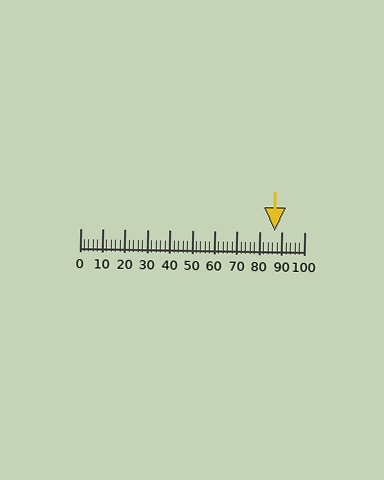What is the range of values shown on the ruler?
The ruler shows values from 0 to 100.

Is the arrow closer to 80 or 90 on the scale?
The arrow is closer to 90.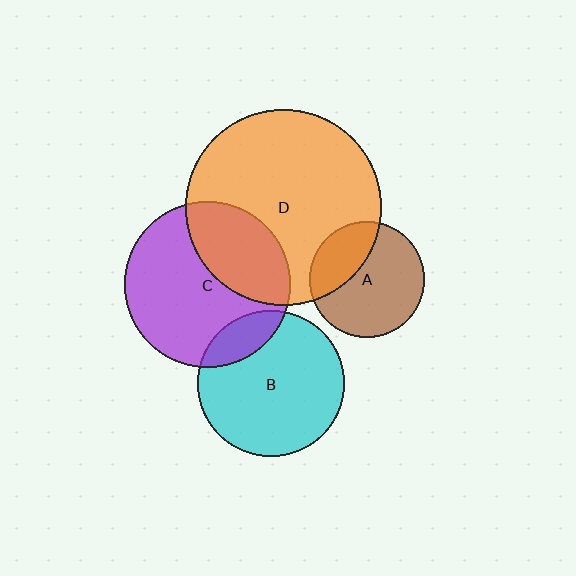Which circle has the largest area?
Circle D (orange).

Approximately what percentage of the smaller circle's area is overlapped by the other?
Approximately 35%.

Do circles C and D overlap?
Yes.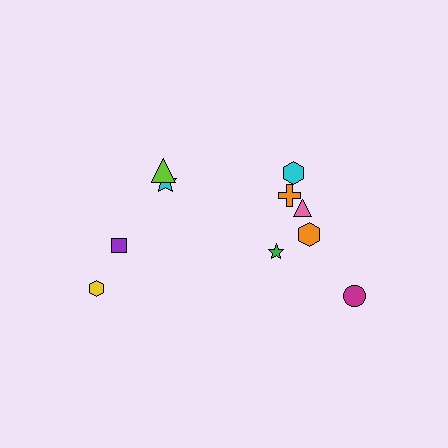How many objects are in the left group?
There are 4 objects.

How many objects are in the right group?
There are 6 objects.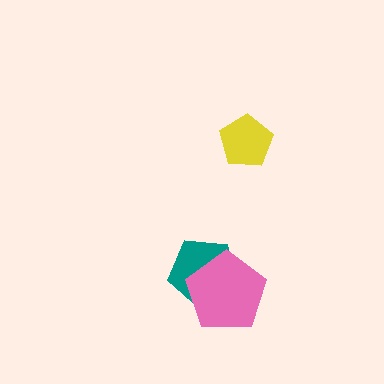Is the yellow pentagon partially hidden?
No, no other shape covers it.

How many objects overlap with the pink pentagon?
1 object overlaps with the pink pentagon.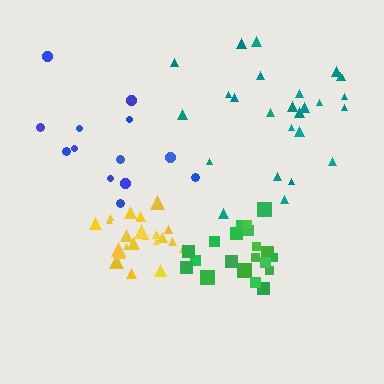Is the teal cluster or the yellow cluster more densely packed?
Yellow.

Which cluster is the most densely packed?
Yellow.